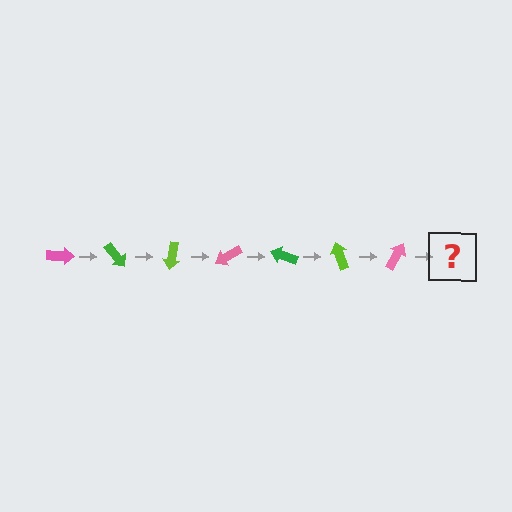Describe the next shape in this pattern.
It should be a green arrow, rotated 350 degrees from the start.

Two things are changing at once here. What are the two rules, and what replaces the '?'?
The two rules are that it rotates 50 degrees each step and the color cycles through pink, green, and lime. The '?' should be a green arrow, rotated 350 degrees from the start.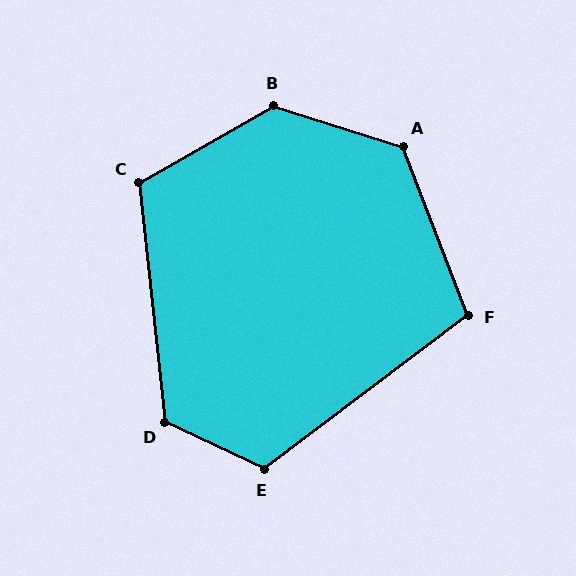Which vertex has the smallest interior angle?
F, at approximately 106 degrees.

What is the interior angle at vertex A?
Approximately 128 degrees (obtuse).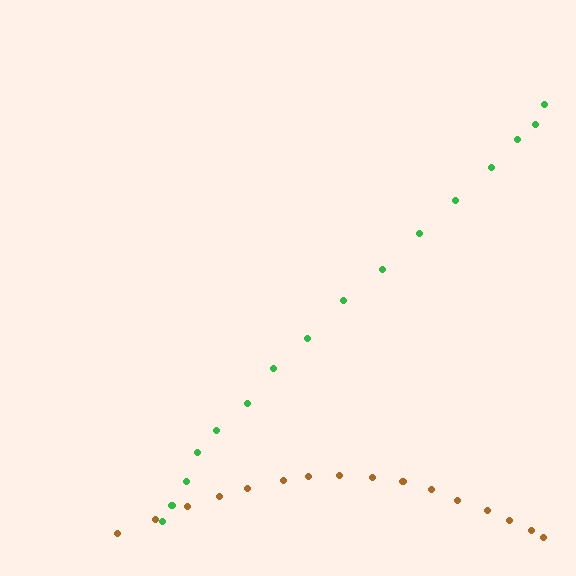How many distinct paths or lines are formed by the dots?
There are 2 distinct paths.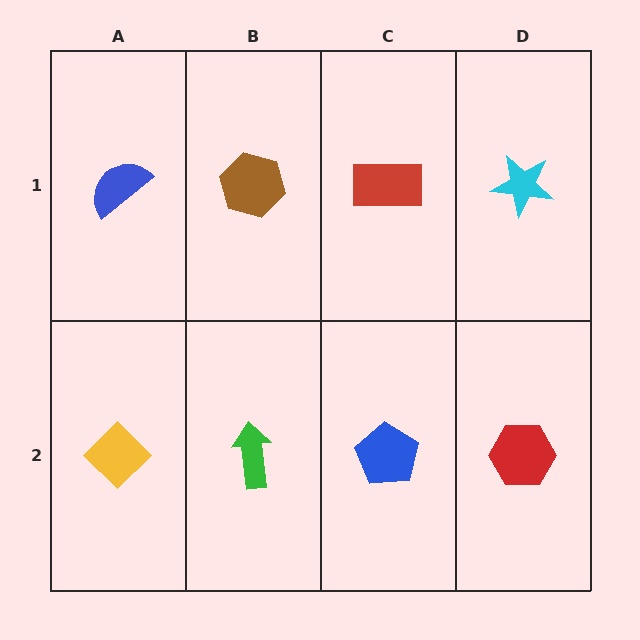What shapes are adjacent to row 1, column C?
A blue pentagon (row 2, column C), a brown hexagon (row 1, column B), a cyan star (row 1, column D).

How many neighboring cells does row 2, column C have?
3.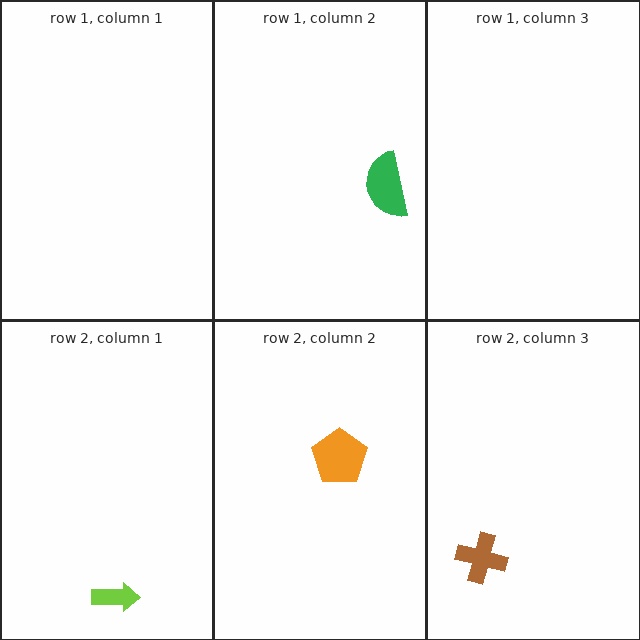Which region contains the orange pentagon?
The row 2, column 2 region.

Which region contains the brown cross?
The row 2, column 3 region.